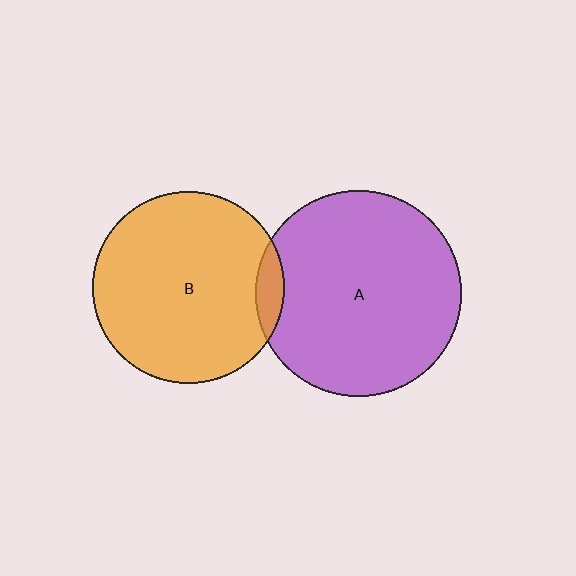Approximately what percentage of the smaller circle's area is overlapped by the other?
Approximately 5%.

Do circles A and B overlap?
Yes.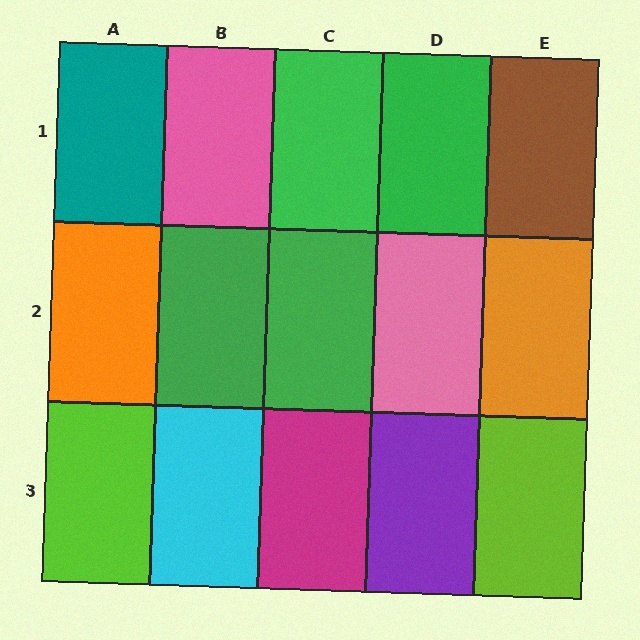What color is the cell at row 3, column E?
Lime.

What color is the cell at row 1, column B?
Pink.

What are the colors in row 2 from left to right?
Orange, green, green, pink, orange.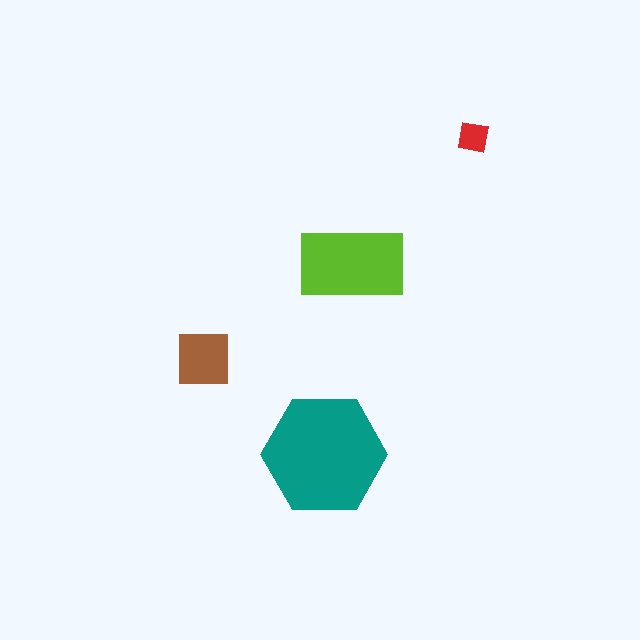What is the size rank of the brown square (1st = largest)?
3rd.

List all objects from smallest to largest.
The red square, the brown square, the lime rectangle, the teal hexagon.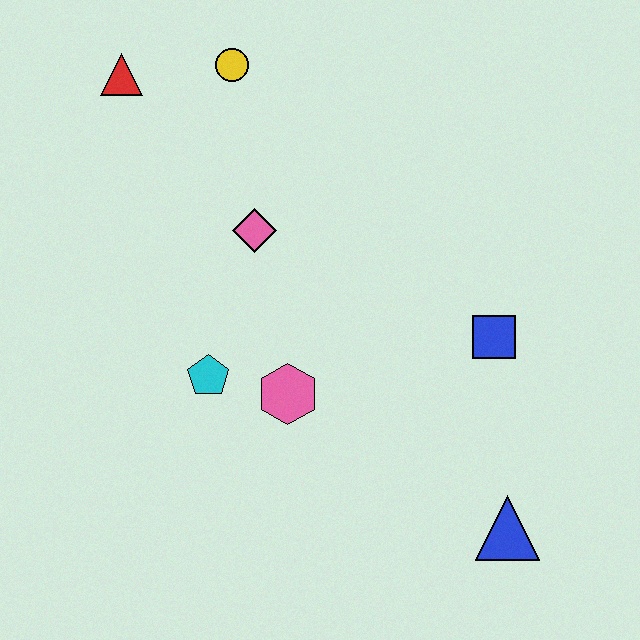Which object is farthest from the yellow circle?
The blue triangle is farthest from the yellow circle.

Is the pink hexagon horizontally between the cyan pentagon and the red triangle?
No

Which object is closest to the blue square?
The blue triangle is closest to the blue square.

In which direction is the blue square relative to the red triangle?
The blue square is to the right of the red triangle.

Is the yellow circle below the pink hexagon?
No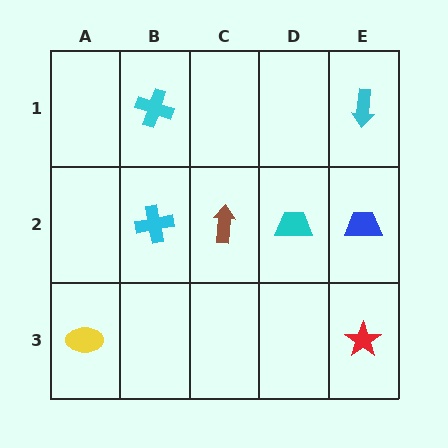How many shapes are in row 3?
2 shapes.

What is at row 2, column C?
A brown arrow.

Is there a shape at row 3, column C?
No, that cell is empty.